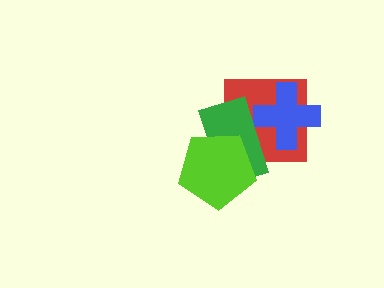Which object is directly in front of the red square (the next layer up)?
The blue cross is directly in front of the red square.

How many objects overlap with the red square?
3 objects overlap with the red square.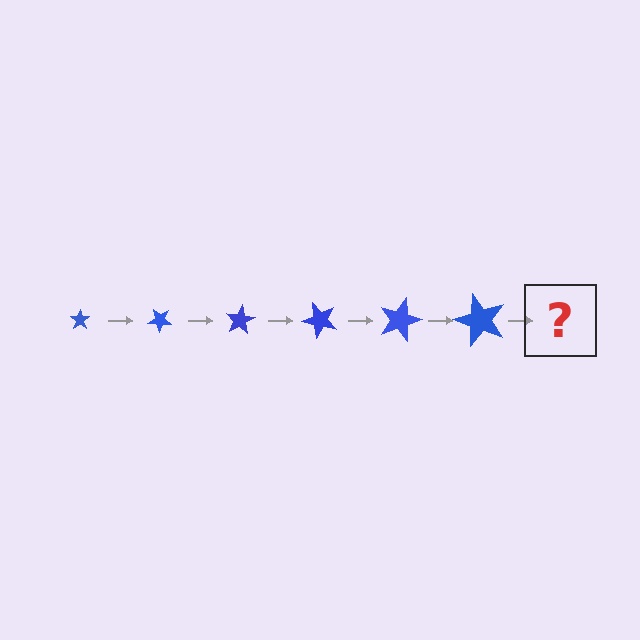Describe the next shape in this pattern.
It should be a star, larger than the previous one and rotated 240 degrees from the start.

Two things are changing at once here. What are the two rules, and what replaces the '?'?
The two rules are that the star grows larger each step and it rotates 40 degrees each step. The '?' should be a star, larger than the previous one and rotated 240 degrees from the start.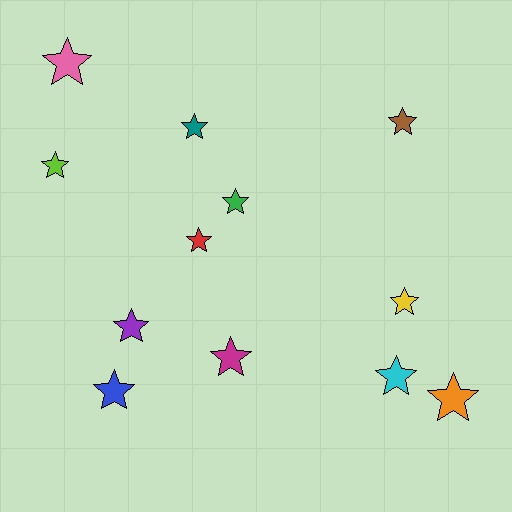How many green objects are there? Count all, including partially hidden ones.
There is 1 green object.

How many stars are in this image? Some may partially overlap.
There are 12 stars.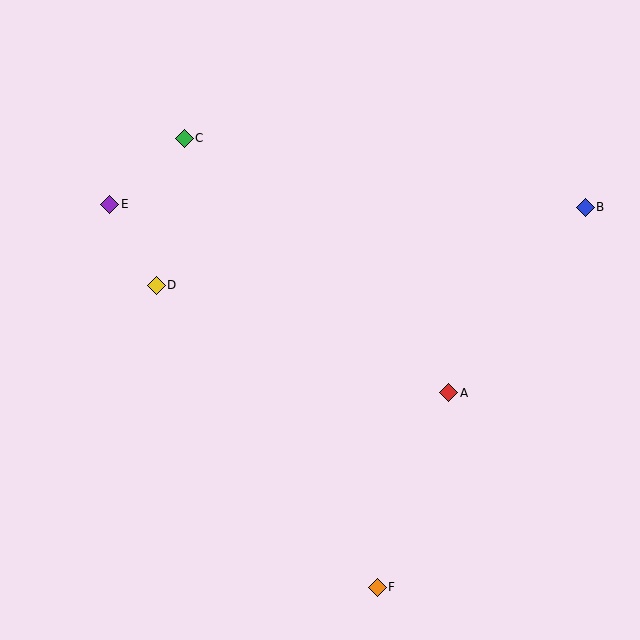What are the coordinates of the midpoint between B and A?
The midpoint between B and A is at (517, 300).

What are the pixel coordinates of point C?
Point C is at (184, 138).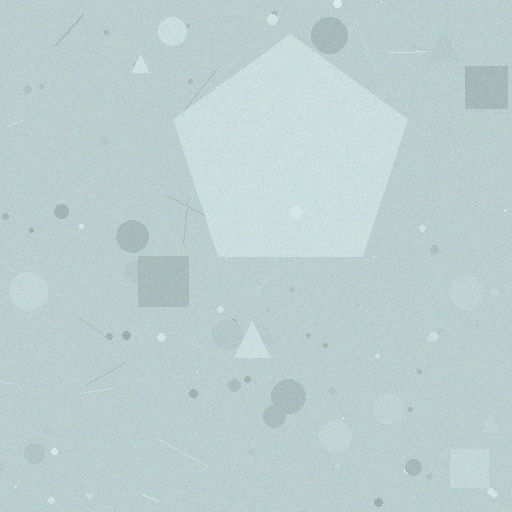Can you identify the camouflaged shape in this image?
The camouflaged shape is a pentagon.